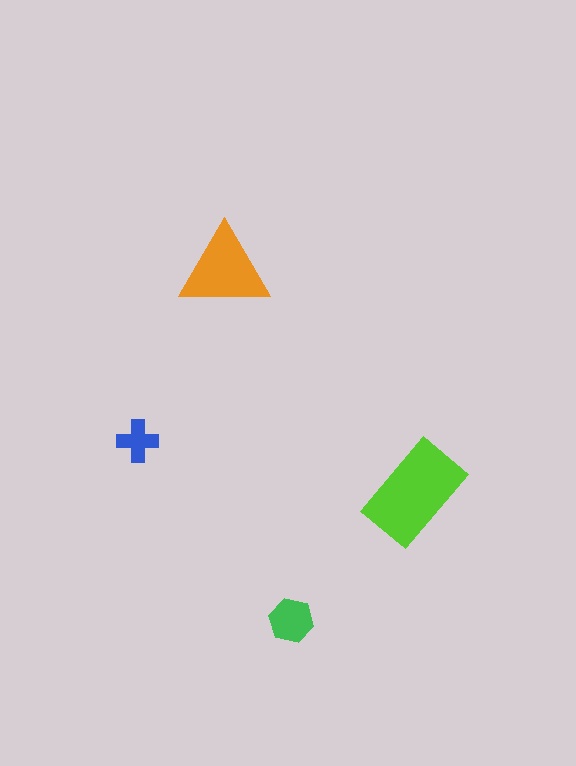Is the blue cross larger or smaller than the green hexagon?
Smaller.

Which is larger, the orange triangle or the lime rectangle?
The lime rectangle.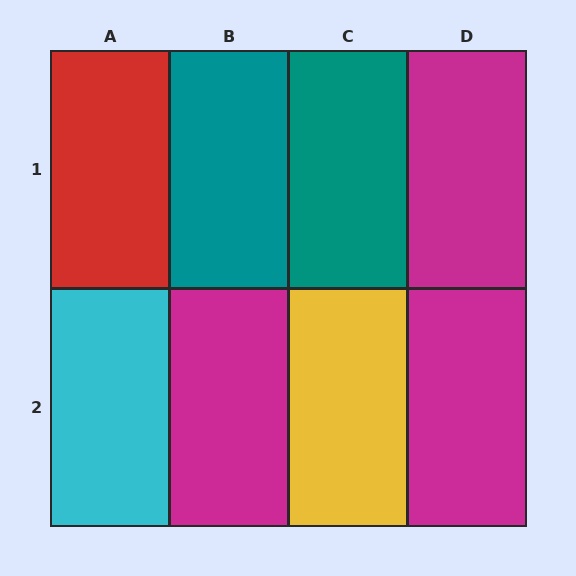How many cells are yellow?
1 cell is yellow.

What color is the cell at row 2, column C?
Yellow.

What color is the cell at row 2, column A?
Cyan.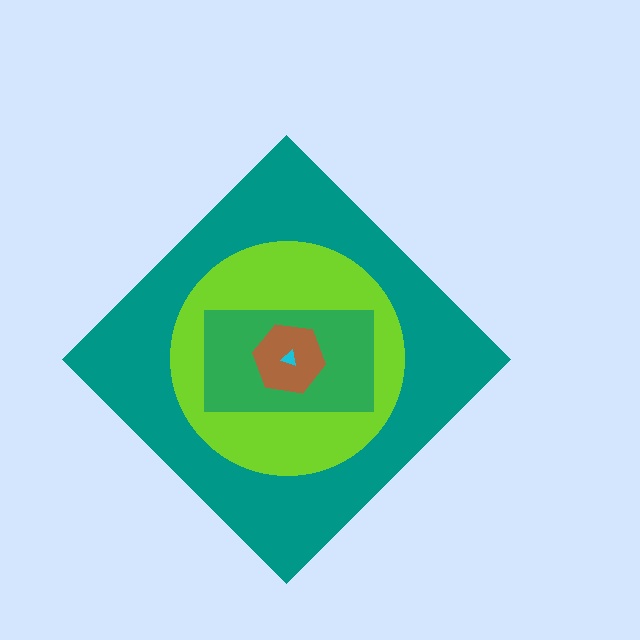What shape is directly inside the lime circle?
The green rectangle.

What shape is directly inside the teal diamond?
The lime circle.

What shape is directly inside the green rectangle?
The brown hexagon.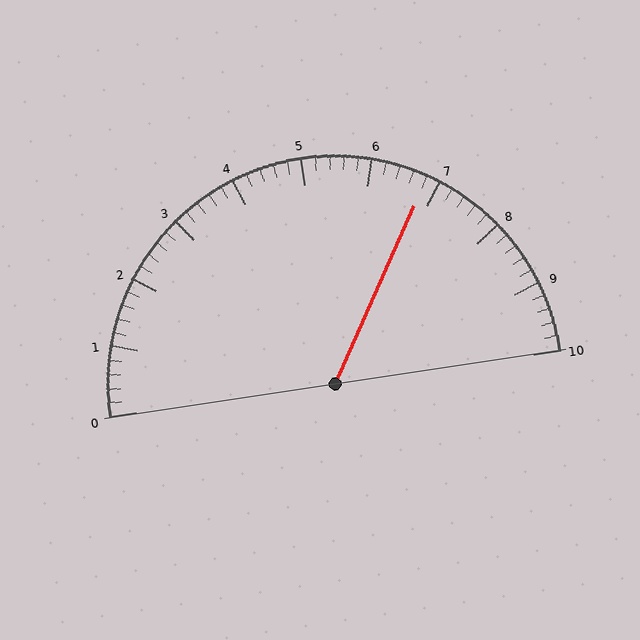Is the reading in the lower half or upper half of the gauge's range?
The reading is in the upper half of the range (0 to 10).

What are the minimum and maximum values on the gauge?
The gauge ranges from 0 to 10.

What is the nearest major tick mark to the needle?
The nearest major tick mark is 7.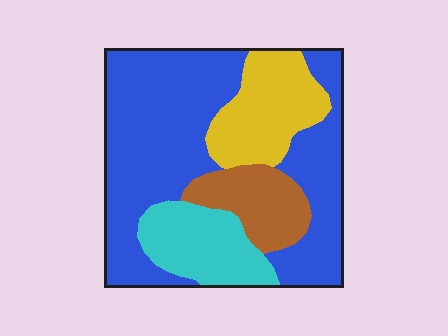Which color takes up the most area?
Blue, at roughly 55%.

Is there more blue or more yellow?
Blue.